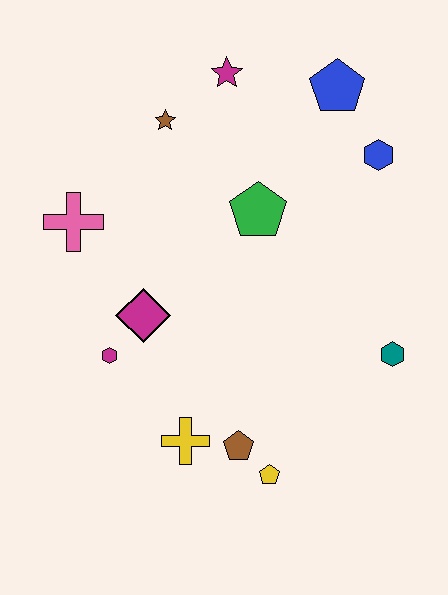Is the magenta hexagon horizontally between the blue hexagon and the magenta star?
No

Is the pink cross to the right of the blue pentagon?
No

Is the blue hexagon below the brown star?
Yes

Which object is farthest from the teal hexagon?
The pink cross is farthest from the teal hexagon.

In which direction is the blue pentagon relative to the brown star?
The blue pentagon is to the right of the brown star.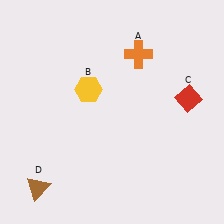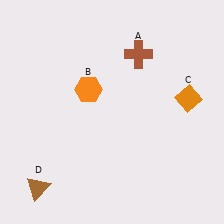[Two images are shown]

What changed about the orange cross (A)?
In Image 1, A is orange. In Image 2, it changed to brown.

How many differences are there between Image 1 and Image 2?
There are 3 differences between the two images.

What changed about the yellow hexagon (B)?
In Image 1, B is yellow. In Image 2, it changed to orange.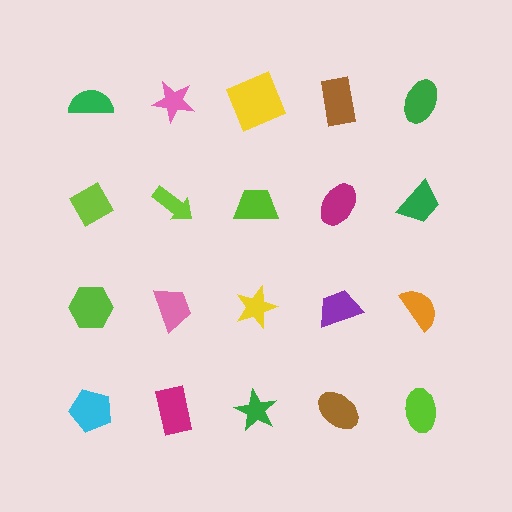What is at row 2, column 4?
A magenta ellipse.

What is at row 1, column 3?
A yellow square.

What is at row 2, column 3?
A lime trapezoid.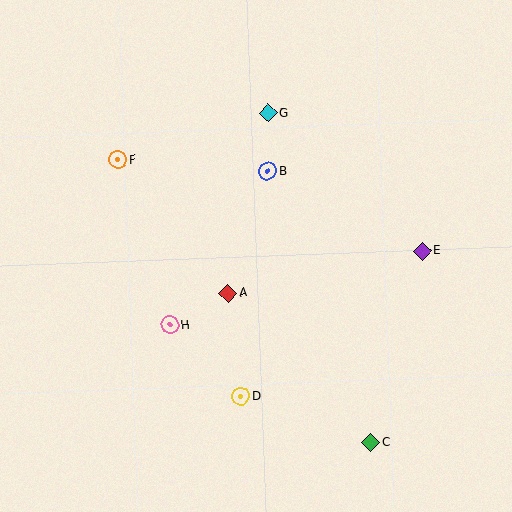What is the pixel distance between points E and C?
The distance between E and C is 198 pixels.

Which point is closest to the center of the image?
Point A at (228, 293) is closest to the center.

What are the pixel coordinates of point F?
Point F is at (118, 160).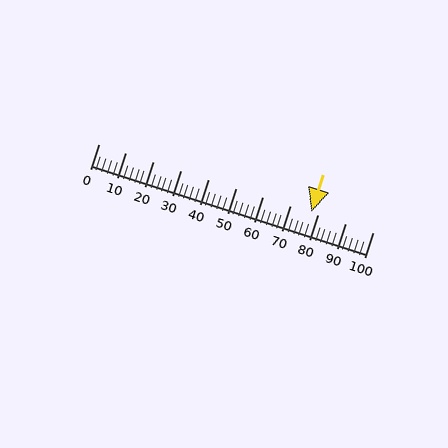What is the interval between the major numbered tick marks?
The major tick marks are spaced 10 units apart.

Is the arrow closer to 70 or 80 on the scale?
The arrow is closer to 80.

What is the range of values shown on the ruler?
The ruler shows values from 0 to 100.